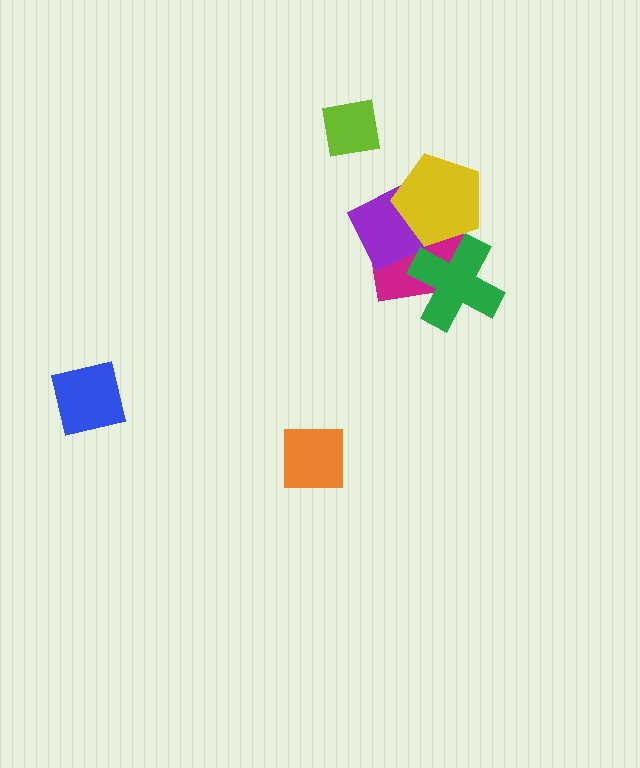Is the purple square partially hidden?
Yes, it is partially covered by another shape.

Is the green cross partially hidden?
Yes, it is partially covered by another shape.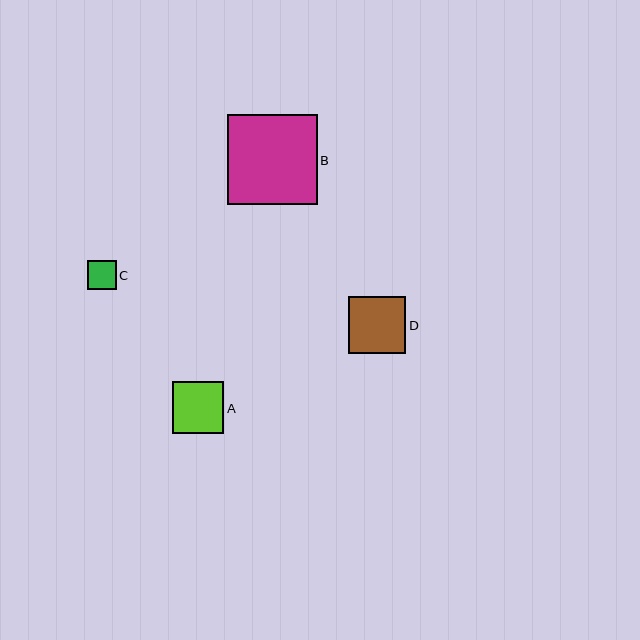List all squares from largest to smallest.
From largest to smallest: B, D, A, C.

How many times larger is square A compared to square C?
Square A is approximately 1.8 times the size of square C.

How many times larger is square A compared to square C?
Square A is approximately 1.8 times the size of square C.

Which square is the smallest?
Square C is the smallest with a size of approximately 29 pixels.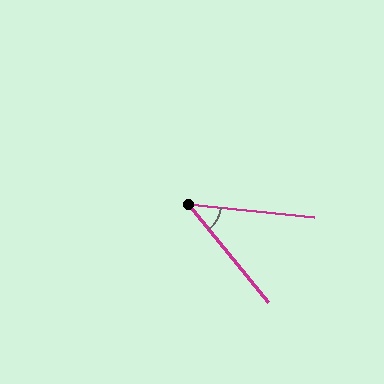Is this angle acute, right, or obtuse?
It is acute.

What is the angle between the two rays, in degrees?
Approximately 45 degrees.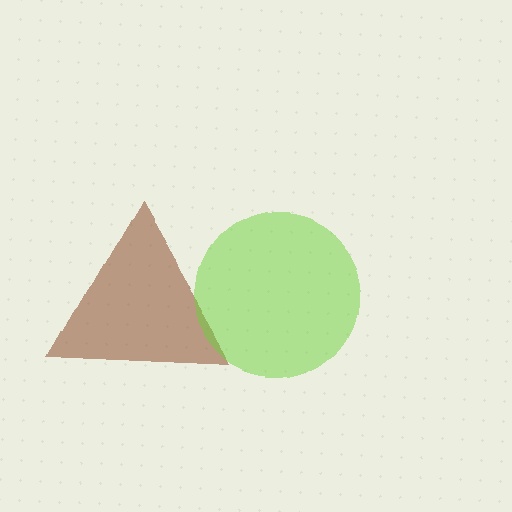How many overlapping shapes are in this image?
There are 2 overlapping shapes in the image.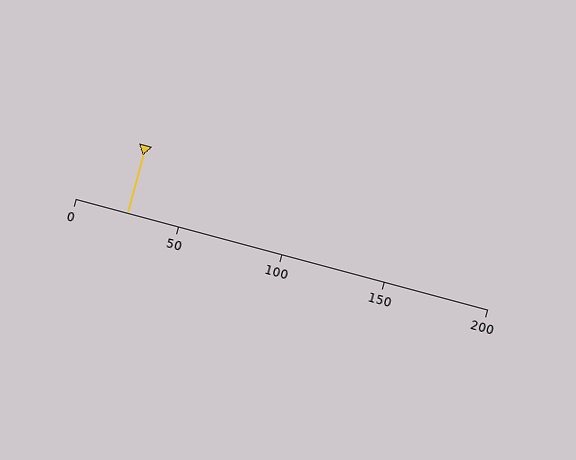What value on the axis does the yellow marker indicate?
The marker indicates approximately 25.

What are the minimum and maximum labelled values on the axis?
The axis runs from 0 to 200.